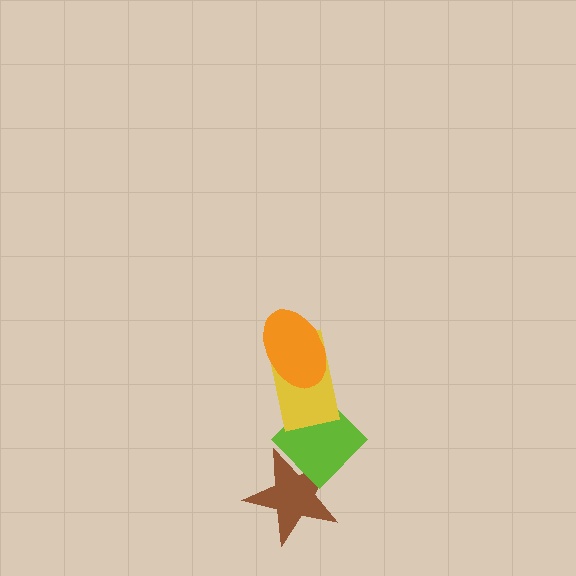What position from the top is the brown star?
The brown star is 4th from the top.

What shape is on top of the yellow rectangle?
The orange ellipse is on top of the yellow rectangle.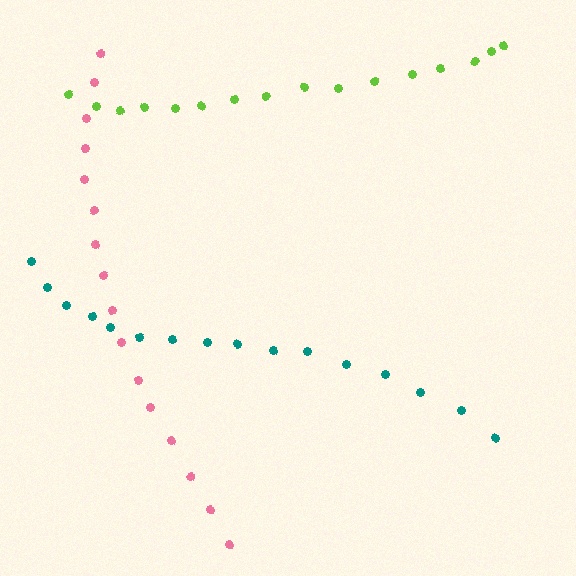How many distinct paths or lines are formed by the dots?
There are 3 distinct paths.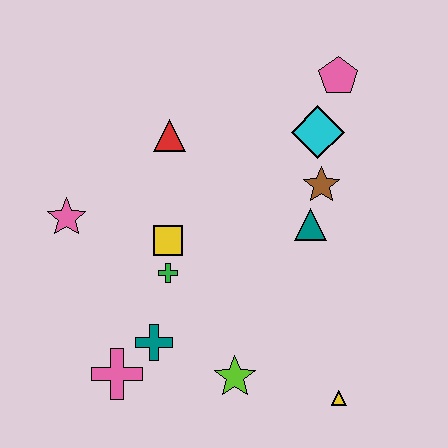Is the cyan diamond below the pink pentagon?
Yes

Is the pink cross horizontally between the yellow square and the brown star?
No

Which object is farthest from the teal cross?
The pink pentagon is farthest from the teal cross.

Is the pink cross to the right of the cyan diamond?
No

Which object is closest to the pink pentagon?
The cyan diamond is closest to the pink pentagon.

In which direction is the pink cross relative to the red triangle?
The pink cross is below the red triangle.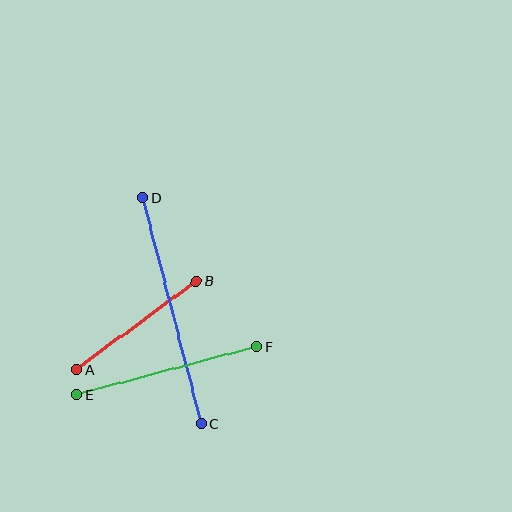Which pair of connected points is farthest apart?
Points C and D are farthest apart.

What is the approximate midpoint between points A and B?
The midpoint is at approximately (136, 325) pixels.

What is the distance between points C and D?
The distance is approximately 234 pixels.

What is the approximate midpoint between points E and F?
The midpoint is at approximately (167, 371) pixels.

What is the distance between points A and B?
The distance is approximately 149 pixels.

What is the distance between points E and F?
The distance is approximately 186 pixels.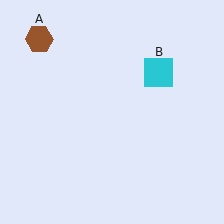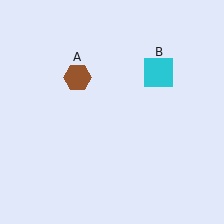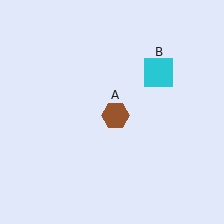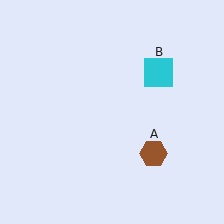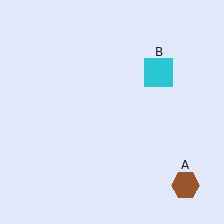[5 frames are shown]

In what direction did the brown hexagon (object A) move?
The brown hexagon (object A) moved down and to the right.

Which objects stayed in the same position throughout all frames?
Cyan square (object B) remained stationary.